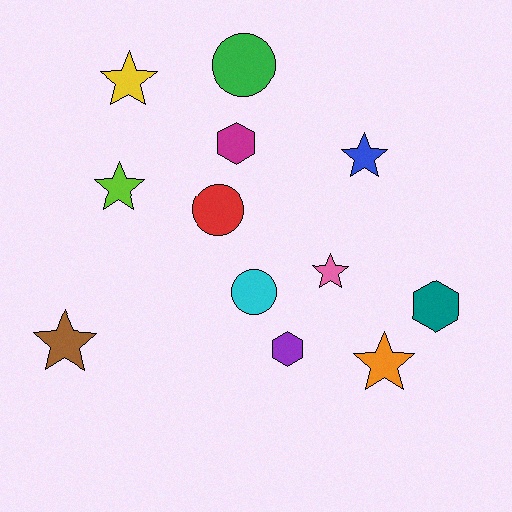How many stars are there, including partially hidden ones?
There are 6 stars.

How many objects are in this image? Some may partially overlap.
There are 12 objects.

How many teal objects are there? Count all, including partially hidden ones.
There is 1 teal object.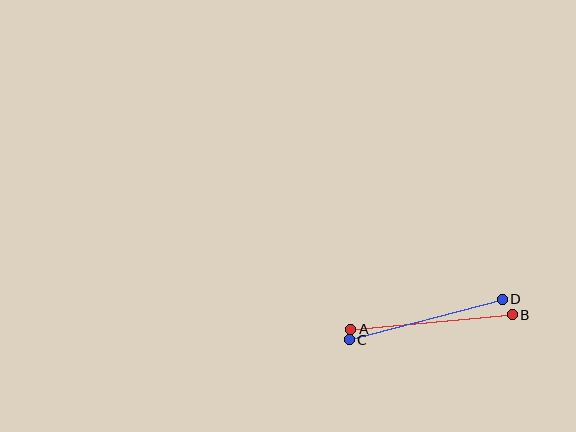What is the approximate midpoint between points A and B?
The midpoint is at approximately (432, 322) pixels.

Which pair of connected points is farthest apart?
Points A and B are farthest apart.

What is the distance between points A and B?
The distance is approximately 162 pixels.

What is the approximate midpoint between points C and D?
The midpoint is at approximately (426, 319) pixels.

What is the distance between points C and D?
The distance is approximately 158 pixels.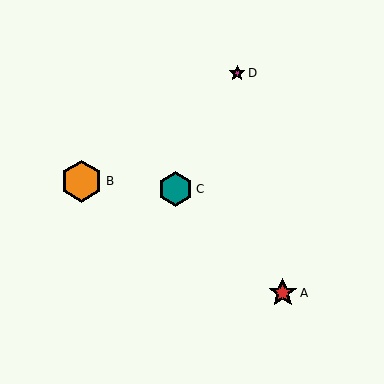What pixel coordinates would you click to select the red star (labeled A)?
Click at (283, 293) to select the red star A.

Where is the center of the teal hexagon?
The center of the teal hexagon is at (175, 189).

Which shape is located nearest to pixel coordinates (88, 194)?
The orange hexagon (labeled B) at (82, 181) is nearest to that location.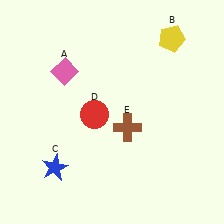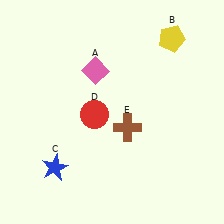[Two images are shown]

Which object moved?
The pink diamond (A) moved right.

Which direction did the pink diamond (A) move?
The pink diamond (A) moved right.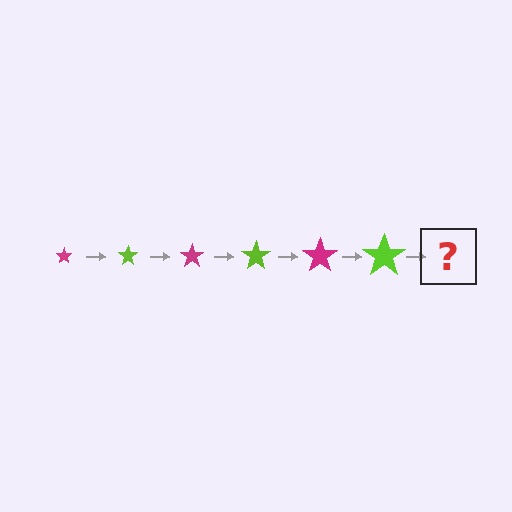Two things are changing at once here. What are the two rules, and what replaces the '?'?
The two rules are that the star grows larger each step and the color cycles through magenta and lime. The '?' should be a magenta star, larger than the previous one.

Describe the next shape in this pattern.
It should be a magenta star, larger than the previous one.